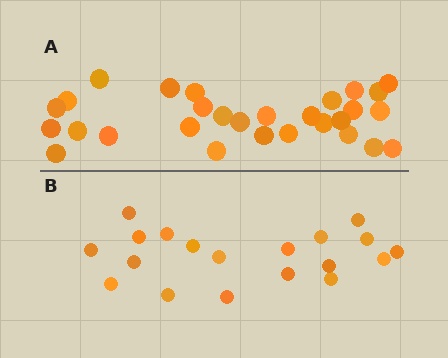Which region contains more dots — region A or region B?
Region A (the top region) has more dots.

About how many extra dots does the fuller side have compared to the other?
Region A has roughly 10 or so more dots than region B.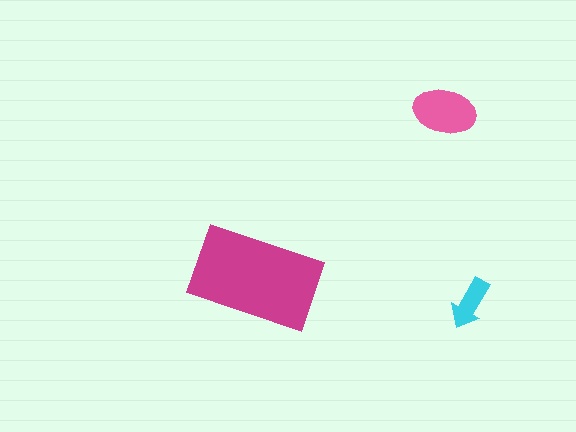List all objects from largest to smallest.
The magenta rectangle, the pink ellipse, the cyan arrow.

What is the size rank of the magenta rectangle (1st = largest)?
1st.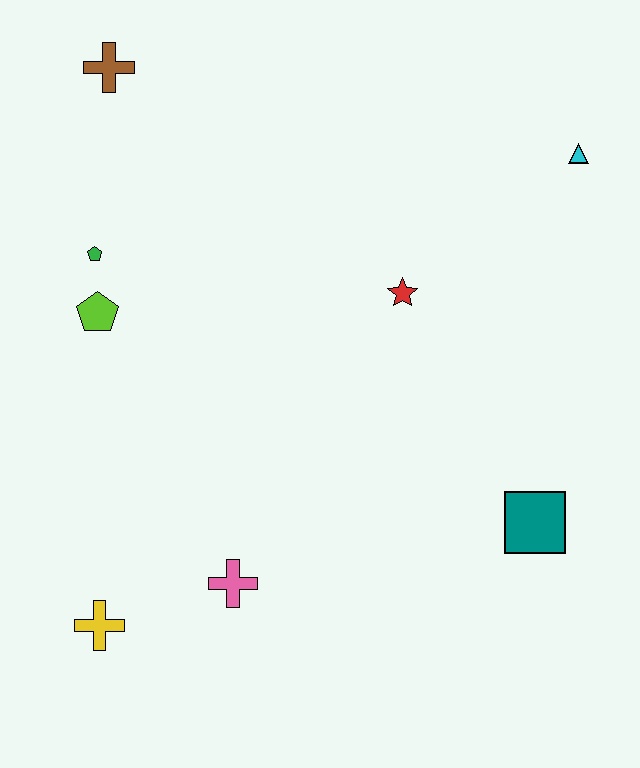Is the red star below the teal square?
No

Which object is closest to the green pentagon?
The lime pentagon is closest to the green pentagon.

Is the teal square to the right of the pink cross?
Yes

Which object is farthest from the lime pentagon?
The cyan triangle is farthest from the lime pentagon.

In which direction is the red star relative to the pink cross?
The red star is above the pink cross.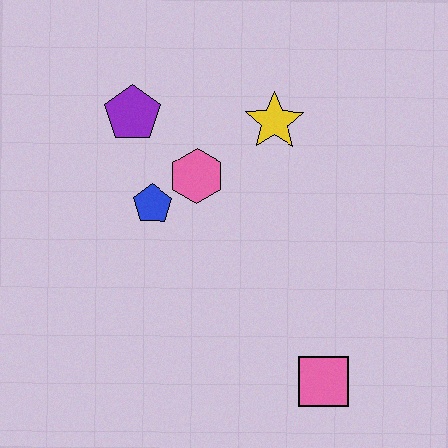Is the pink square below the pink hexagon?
Yes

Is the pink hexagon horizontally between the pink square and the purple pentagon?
Yes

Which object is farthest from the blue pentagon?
The pink square is farthest from the blue pentagon.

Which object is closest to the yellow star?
The pink hexagon is closest to the yellow star.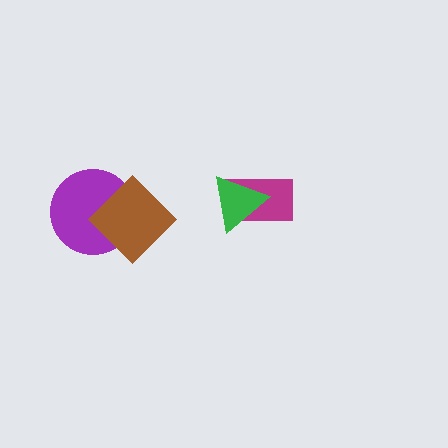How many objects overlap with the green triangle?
1 object overlaps with the green triangle.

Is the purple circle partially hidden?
Yes, it is partially covered by another shape.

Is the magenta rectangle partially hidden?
Yes, it is partially covered by another shape.